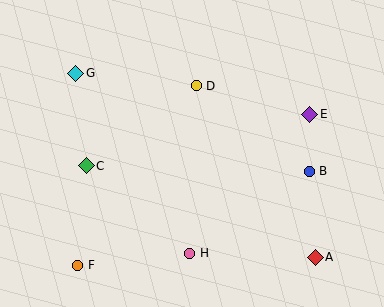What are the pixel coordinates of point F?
Point F is at (78, 265).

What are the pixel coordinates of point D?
Point D is at (196, 86).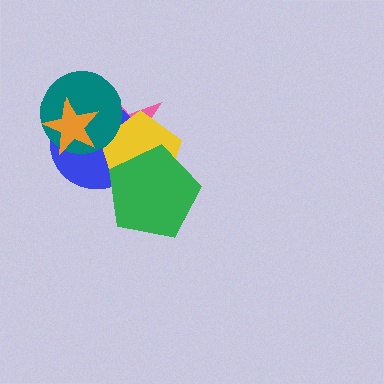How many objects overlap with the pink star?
5 objects overlap with the pink star.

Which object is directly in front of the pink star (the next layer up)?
The blue circle is directly in front of the pink star.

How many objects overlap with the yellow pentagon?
4 objects overlap with the yellow pentagon.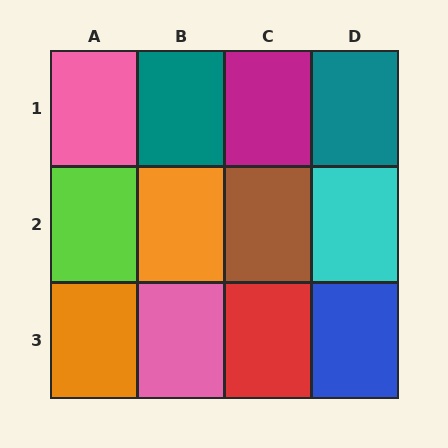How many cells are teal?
2 cells are teal.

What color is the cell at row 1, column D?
Teal.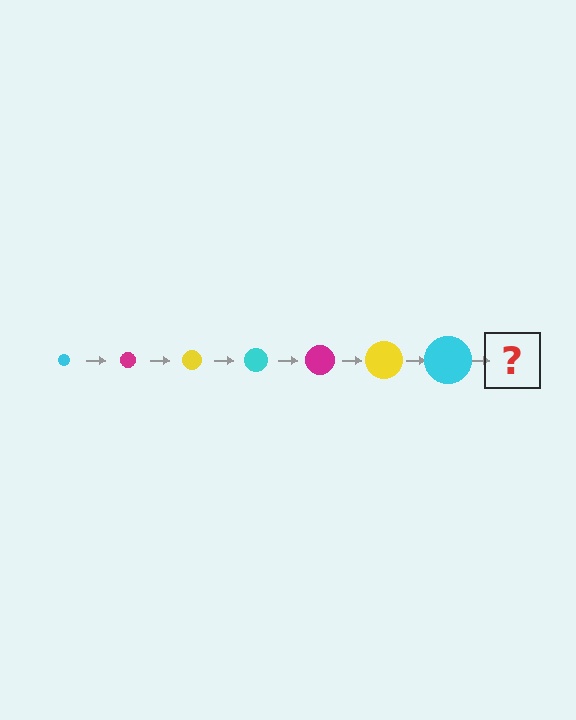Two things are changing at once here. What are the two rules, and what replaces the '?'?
The two rules are that the circle grows larger each step and the color cycles through cyan, magenta, and yellow. The '?' should be a magenta circle, larger than the previous one.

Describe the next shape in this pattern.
It should be a magenta circle, larger than the previous one.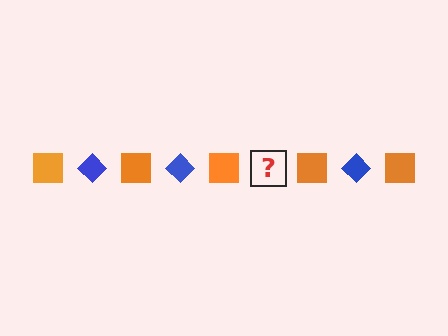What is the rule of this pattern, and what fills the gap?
The rule is that the pattern alternates between orange square and blue diamond. The gap should be filled with a blue diamond.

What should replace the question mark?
The question mark should be replaced with a blue diamond.